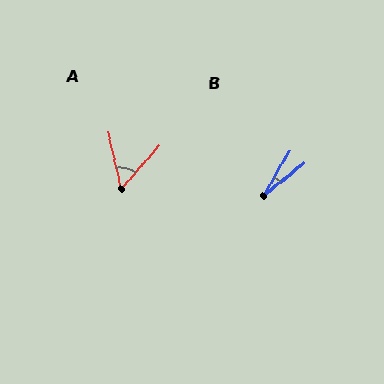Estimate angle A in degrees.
Approximately 54 degrees.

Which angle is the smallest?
B, at approximately 21 degrees.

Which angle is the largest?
A, at approximately 54 degrees.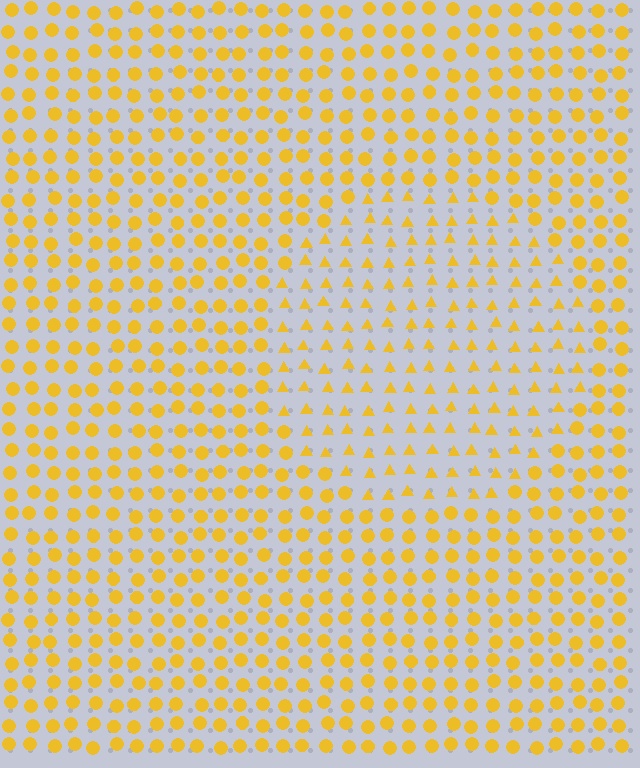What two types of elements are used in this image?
The image uses triangles inside the circle region and circles outside it.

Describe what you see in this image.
The image is filled with small yellow elements arranged in a uniform grid. A circle-shaped region contains triangles, while the surrounding area contains circles. The boundary is defined purely by the change in element shape.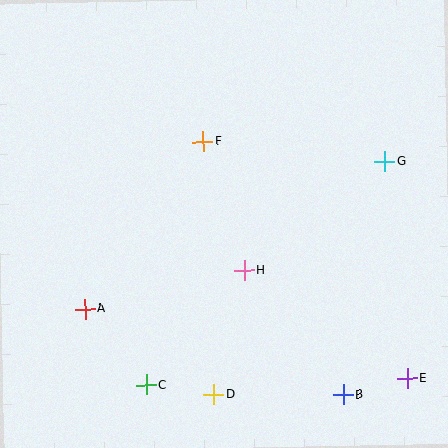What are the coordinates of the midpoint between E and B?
The midpoint between E and B is at (375, 387).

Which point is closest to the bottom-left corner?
Point C is closest to the bottom-left corner.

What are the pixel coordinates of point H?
Point H is at (244, 271).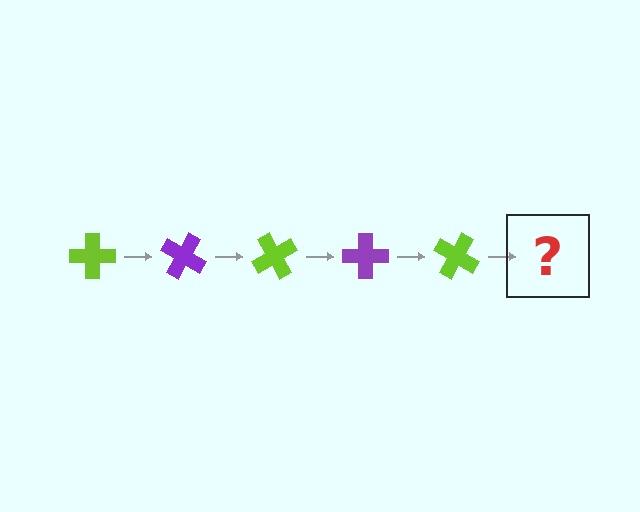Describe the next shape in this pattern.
It should be a purple cross, rotated 150 degrees from the start.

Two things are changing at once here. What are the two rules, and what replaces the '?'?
The two rules are that it rotates 30 degrees each step and the color cycles through lime and purple. The '?' should be a purple cross, rotated 150 degrees from the start.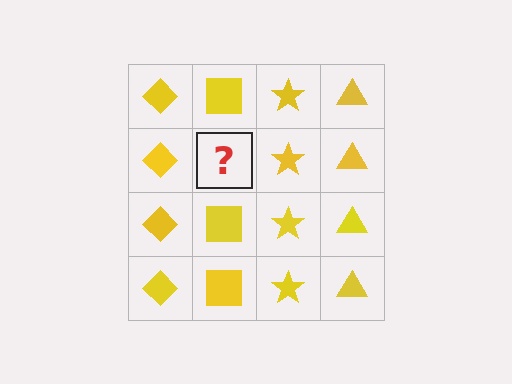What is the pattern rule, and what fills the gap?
The rule is that each column has a consistent shape. The gap should be filled with a yellow square.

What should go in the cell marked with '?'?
The missing cell should contain a yellow square.